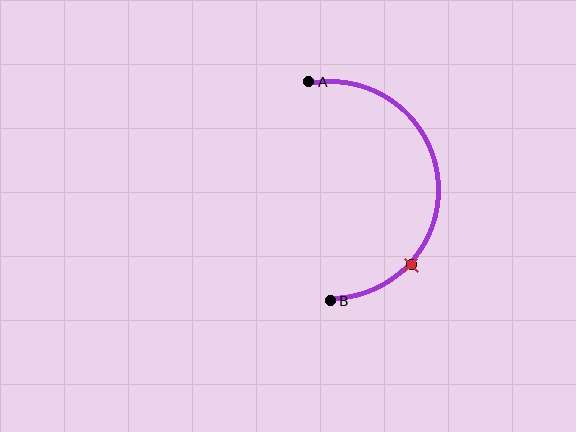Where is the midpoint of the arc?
The arc midpoint is the point on the curve farthest from the straight line joining A and B. It sits to the right of that line.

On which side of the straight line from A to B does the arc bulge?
The arc bulges to the right of the straight line connecting A and B.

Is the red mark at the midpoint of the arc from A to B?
No. The red mark lies on the arc but is closer to endpoint B. The arc midpoint would be at the point on the curve equidistant along the arc from both A and B.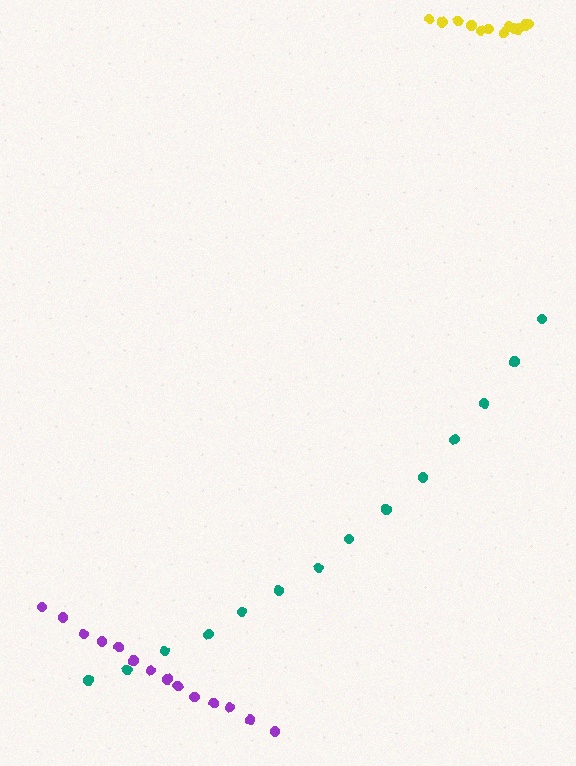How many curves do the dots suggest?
There are 3 distinct paths.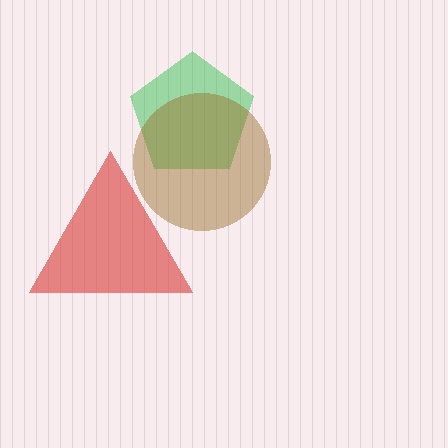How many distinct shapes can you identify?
There are 3 distinct shapes: a green pentagon, a brown circle, a red triangle.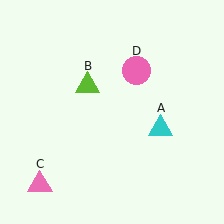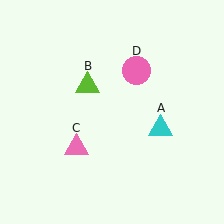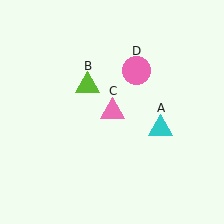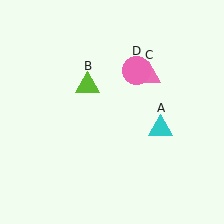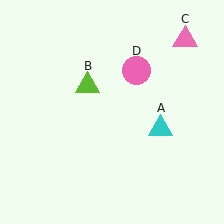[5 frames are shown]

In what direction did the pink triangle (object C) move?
The pink triangle (object C) moved up and to the right.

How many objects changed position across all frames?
1 object changed position: pink triangle (object C).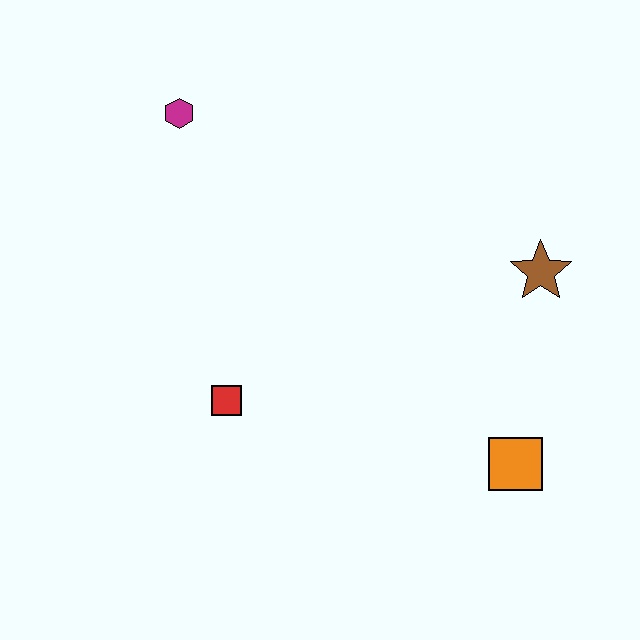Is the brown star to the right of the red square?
Yes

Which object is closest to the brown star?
The orange square is closest to the brown star.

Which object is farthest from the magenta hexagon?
The orange square is farthest from the magenta hexagon.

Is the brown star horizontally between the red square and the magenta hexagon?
No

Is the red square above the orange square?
Yes